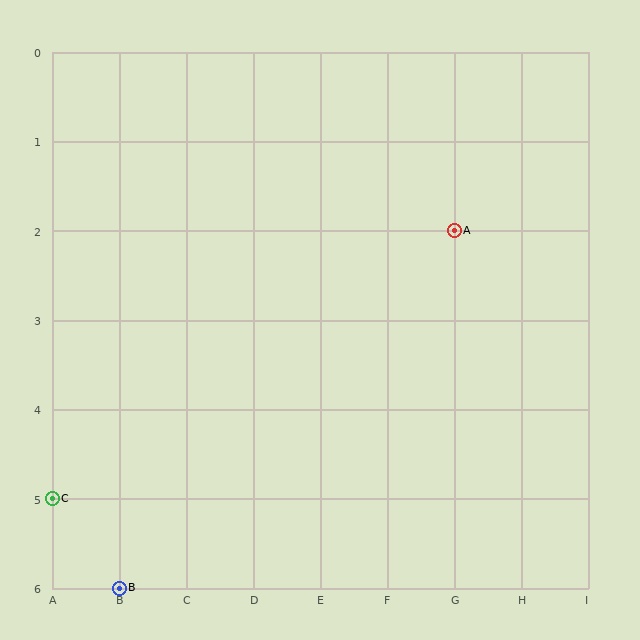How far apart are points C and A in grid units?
Points C and A are 6 columns and 3 rows apart (about 6.7 grid units diagonally).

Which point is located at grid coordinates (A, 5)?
Point C is at (A, 5).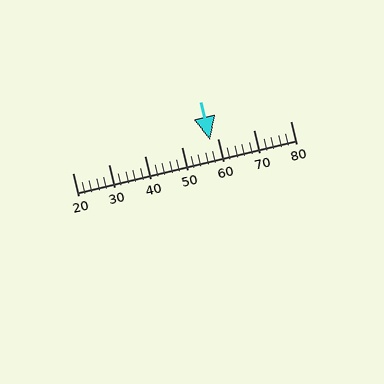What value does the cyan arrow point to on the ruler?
The cyan arrow points to approximately 58.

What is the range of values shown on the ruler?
The ruler shows values from 20 to 80.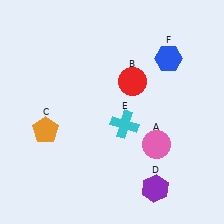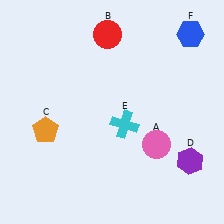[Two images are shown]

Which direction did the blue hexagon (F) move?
The blue hexagon (F) moved up.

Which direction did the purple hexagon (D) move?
The purple hexagon (D) moved right.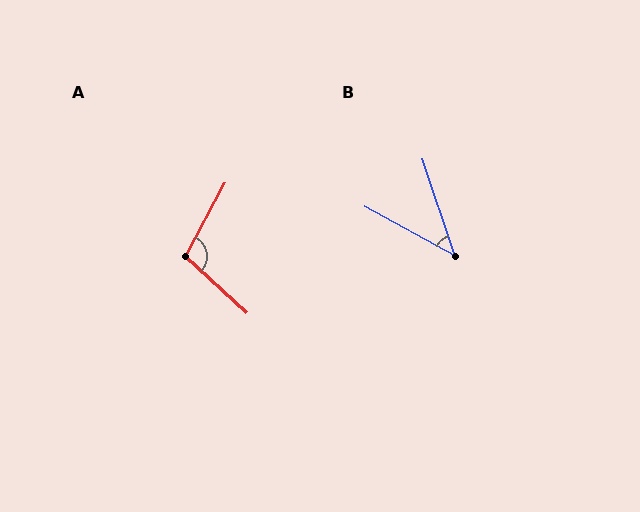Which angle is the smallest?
B, at approximately 43 degrees.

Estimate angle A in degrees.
Approximately 105 degrees.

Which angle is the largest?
A, at approximately 105 degrees.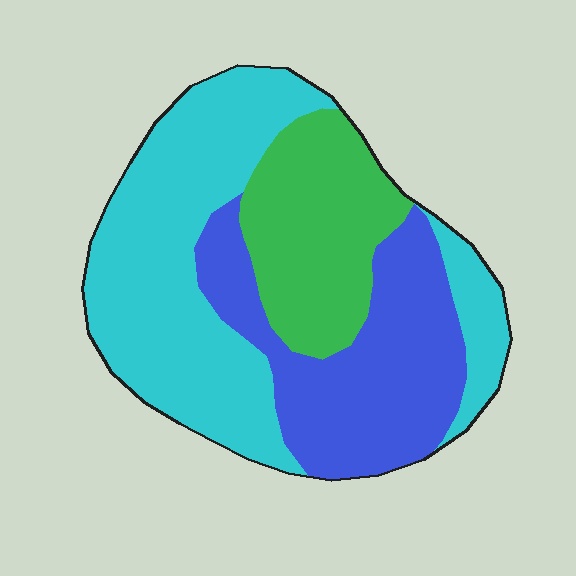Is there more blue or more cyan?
Cyan.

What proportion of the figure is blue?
Blue takes up about one third (1/3) of the figure.